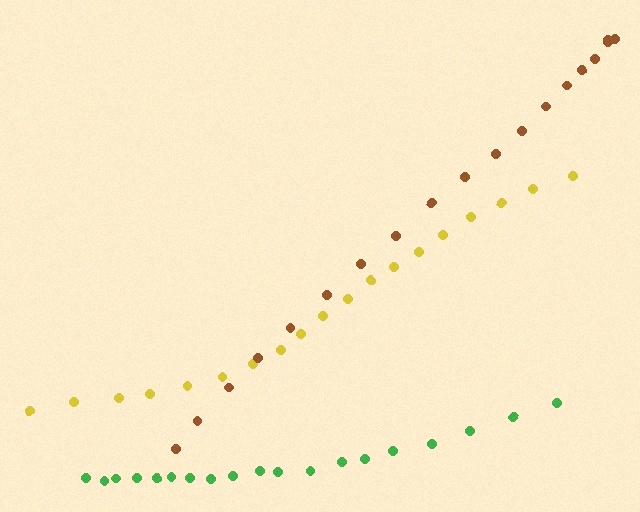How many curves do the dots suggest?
There are 3 distinct paths.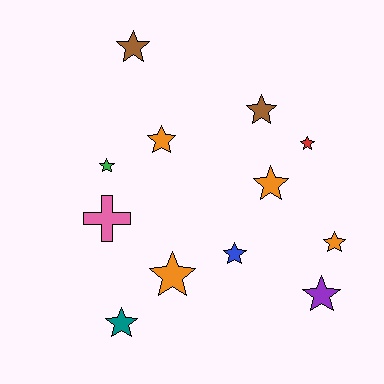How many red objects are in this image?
There is 1 red object.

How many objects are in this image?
There are 12 objects.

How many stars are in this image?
There are 11 stars.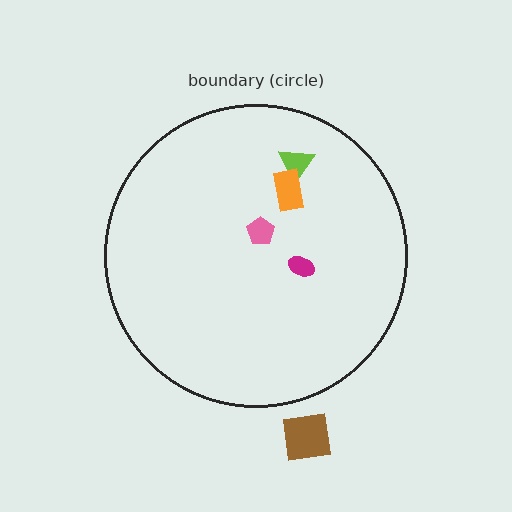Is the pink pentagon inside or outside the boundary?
Inside.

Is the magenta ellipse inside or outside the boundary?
Inside.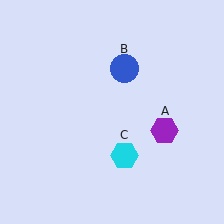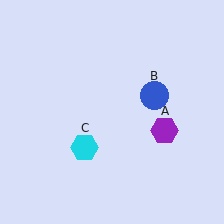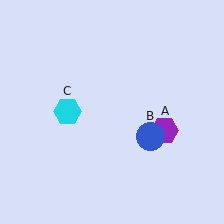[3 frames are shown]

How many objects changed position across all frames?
2 objects changed position: blue circle (object B), cyan hexagon (object C).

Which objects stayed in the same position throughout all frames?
Purple hexagon (object A) remained stationary.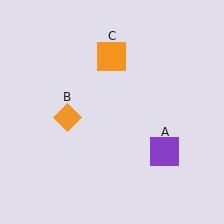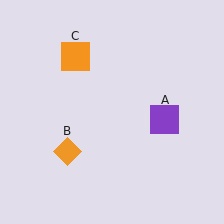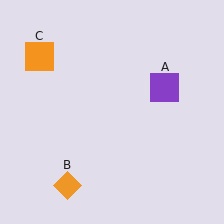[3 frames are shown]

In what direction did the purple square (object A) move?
The purple square (object A) moved up.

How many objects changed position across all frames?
3 objects changed position: purple square (object A), orange diamond (object B), orange square (object C).